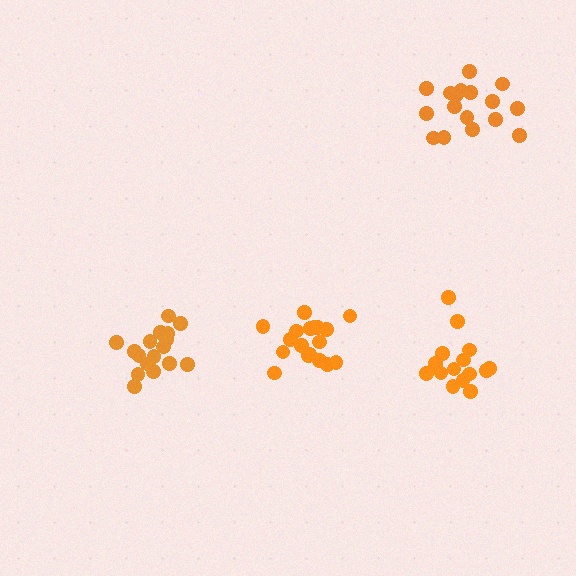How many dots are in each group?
Group 1: 15 dots, Group 2: 17 dots, Group 3: 17 dots, Group 4: 18 dots (67 total).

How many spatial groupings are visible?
There are 4 spatial groupings.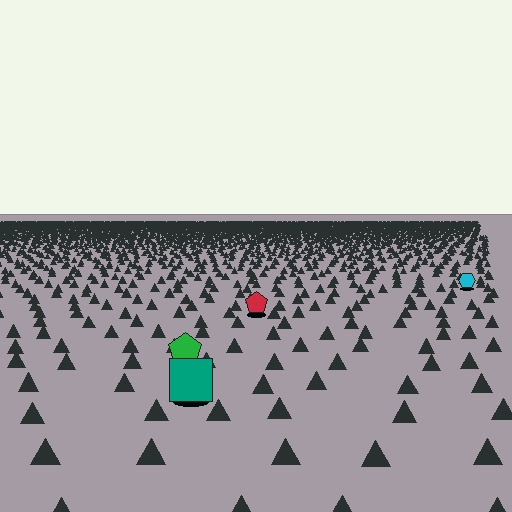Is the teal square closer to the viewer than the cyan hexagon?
Yes. The teal square is closer — you can tell from the texture gradient: the ground texture is coarser near it.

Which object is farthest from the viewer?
The cyan hexagon is farthest from the viewer. It appears smaller and the ground texture around it is denser.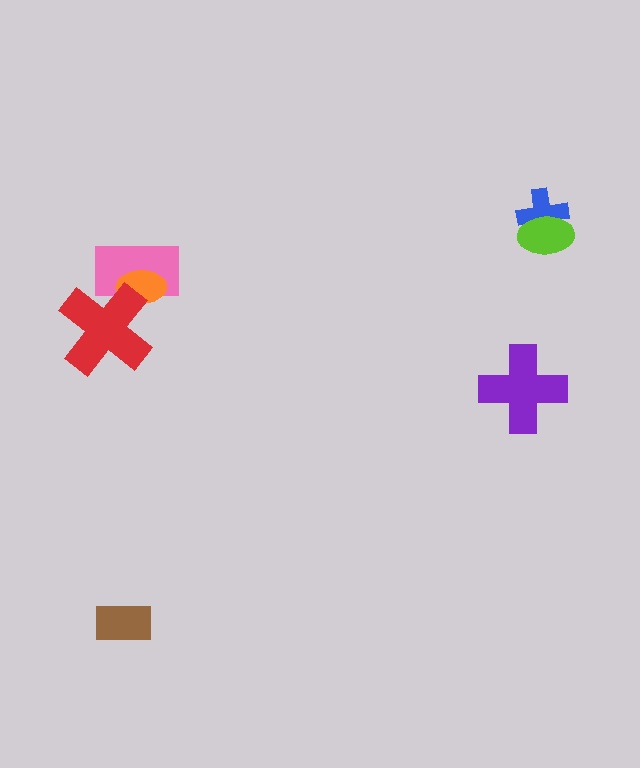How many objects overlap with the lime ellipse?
1 object overlaps with the lime ellipse.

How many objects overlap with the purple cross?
0 objects overlap with the purple cross.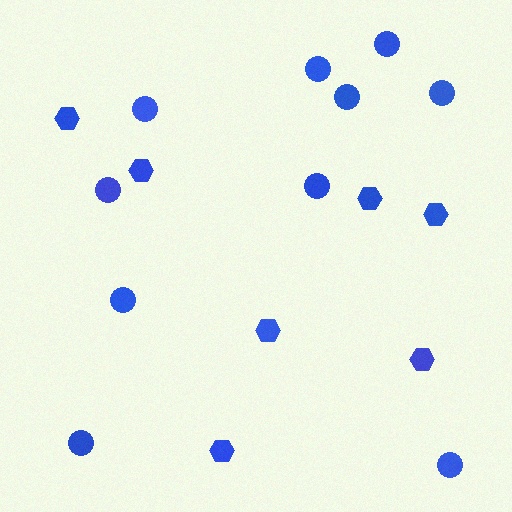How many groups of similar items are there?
There are 2 groups: one group of hexagons (7) and one group of circles (10).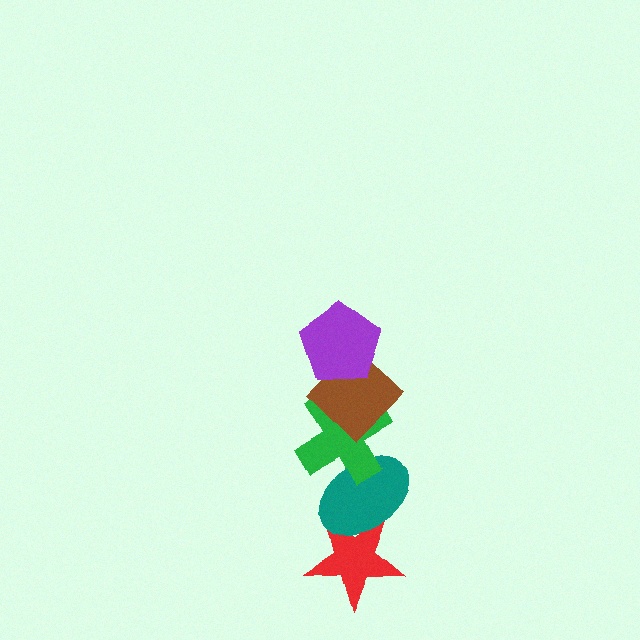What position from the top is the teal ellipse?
The teal ellipse is 4th from the top.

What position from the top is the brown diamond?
The brown diamond is 2nd from the top.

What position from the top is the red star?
The red star is 5th from the top.